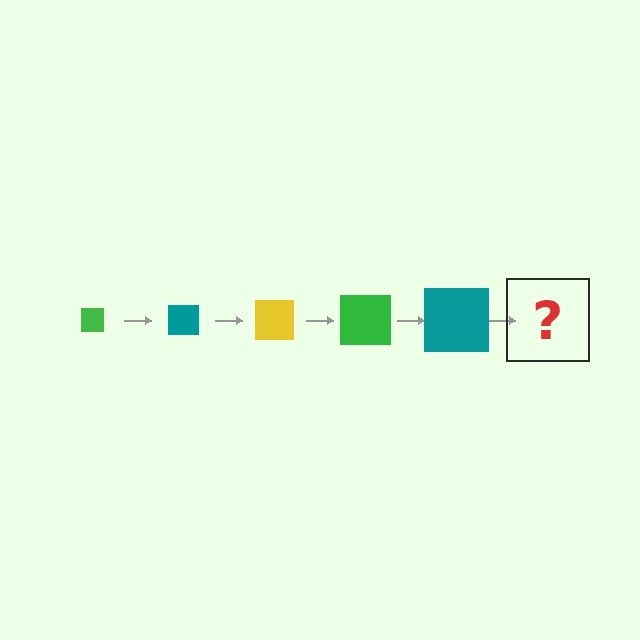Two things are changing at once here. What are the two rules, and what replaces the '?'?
The two rules are that the square grows larger each step and the color cycles through green, teal, and yellow. The '?' should be a yellow square, larger than the previous one.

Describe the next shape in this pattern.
It should be a yellow square, larger than the previous one.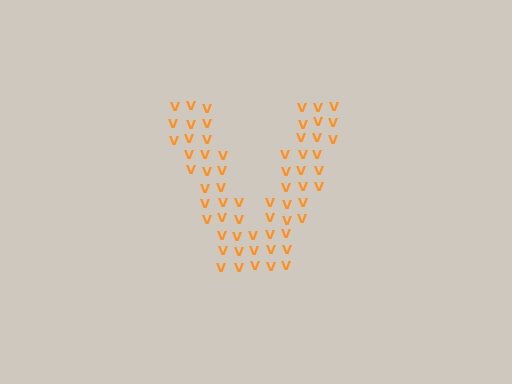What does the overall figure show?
The overall figure shows the letter V.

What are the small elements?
The small elements are letter V's.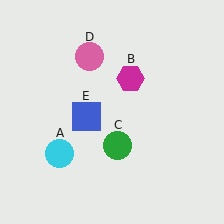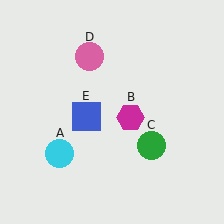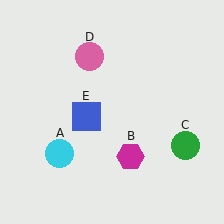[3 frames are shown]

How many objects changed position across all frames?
2 objects changed position: magenta hexagon (object B), green circle (object C).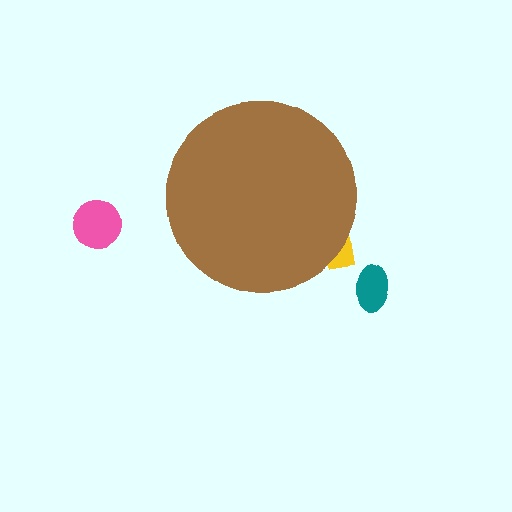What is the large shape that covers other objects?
A brown circle.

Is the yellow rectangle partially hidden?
Yes, the yellow rectangle is partially hidden behind the brown circle.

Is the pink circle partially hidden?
No, the pink circle is fully visible.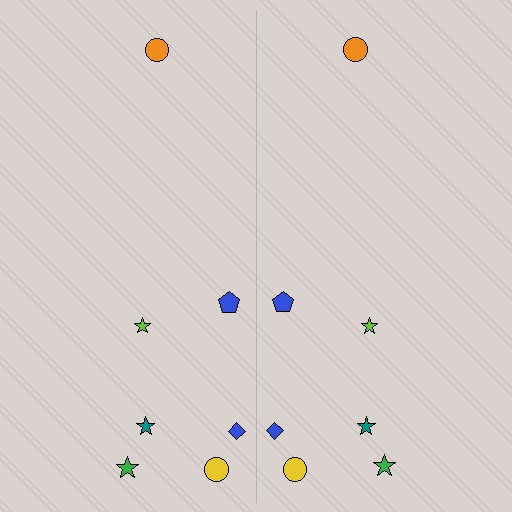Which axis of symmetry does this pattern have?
The pattern has a vertical axis of symmetry running through the center of the image.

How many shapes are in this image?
There are 14 shapes in this image.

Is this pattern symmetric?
Yes, this pattern has bilateral (reflection) symmetry.